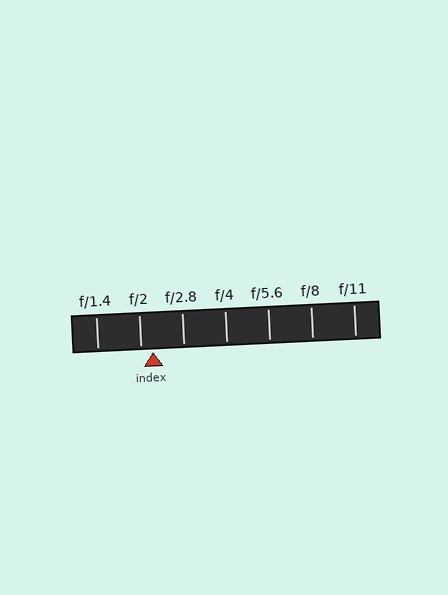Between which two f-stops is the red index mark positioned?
The index mark is between f/2 and f/2.8.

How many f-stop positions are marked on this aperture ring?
There are 7 f-stop positions marked.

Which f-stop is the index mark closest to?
The index mark is closest to f/2.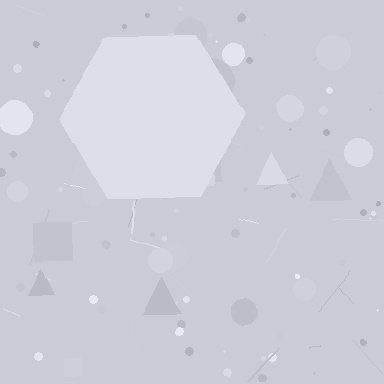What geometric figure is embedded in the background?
A hexagon is embedded in the background.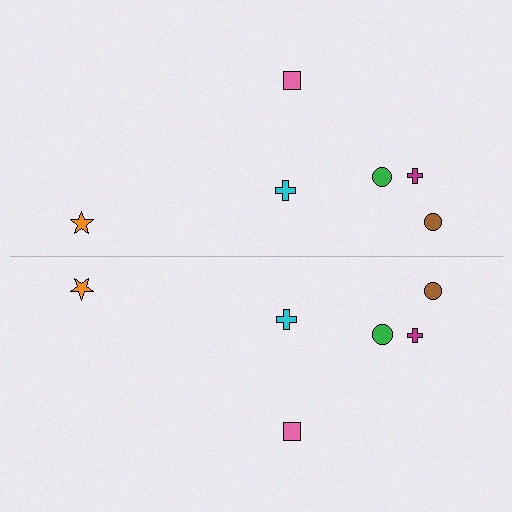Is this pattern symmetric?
Yes, this pattern has bilateral (reflection) symmetry.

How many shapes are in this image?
There are 12 shapes in this image.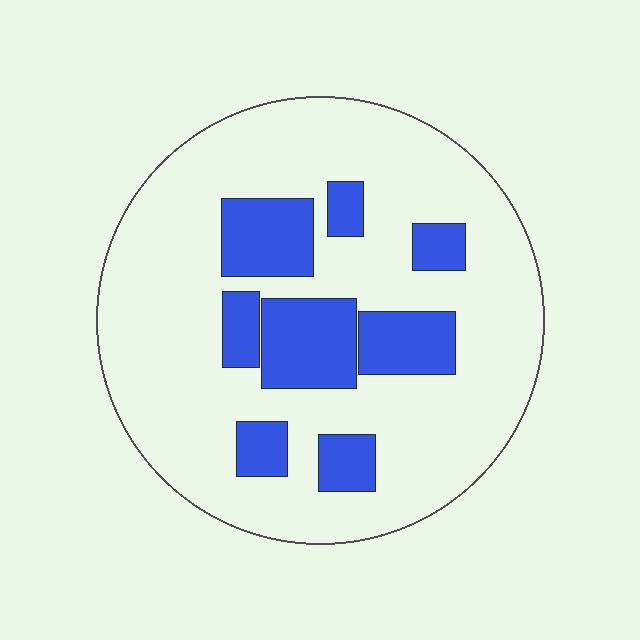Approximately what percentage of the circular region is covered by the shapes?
Approximately 25%.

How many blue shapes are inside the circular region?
8.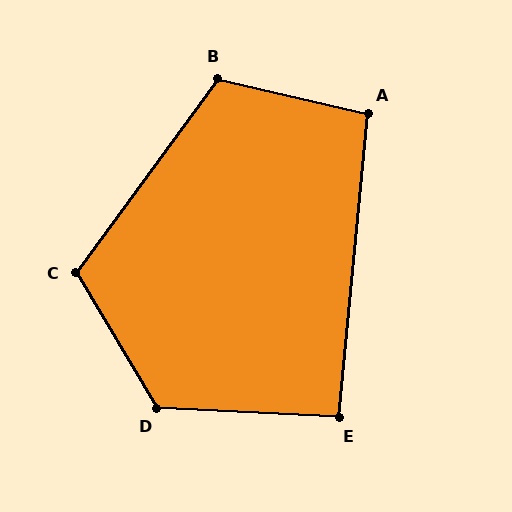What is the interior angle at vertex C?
Approximately 113 degrees (obtuse).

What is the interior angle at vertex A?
Approximately 98 degrees (obtuse).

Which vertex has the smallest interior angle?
E, at approximately 93 degrees.